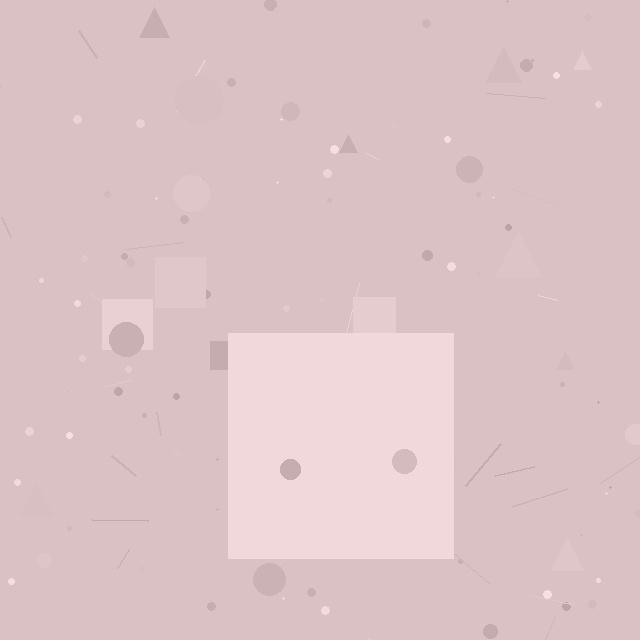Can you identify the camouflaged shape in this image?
The camouflaged shape is a square.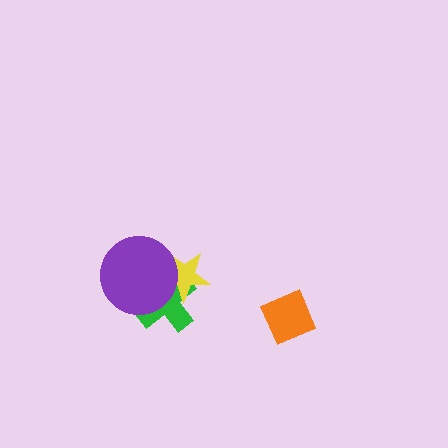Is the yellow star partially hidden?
Yes, it is partially covered by another shape.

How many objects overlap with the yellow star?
2 objects overlap with the yellow star.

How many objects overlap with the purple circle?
2 objects overlap with the purple circle.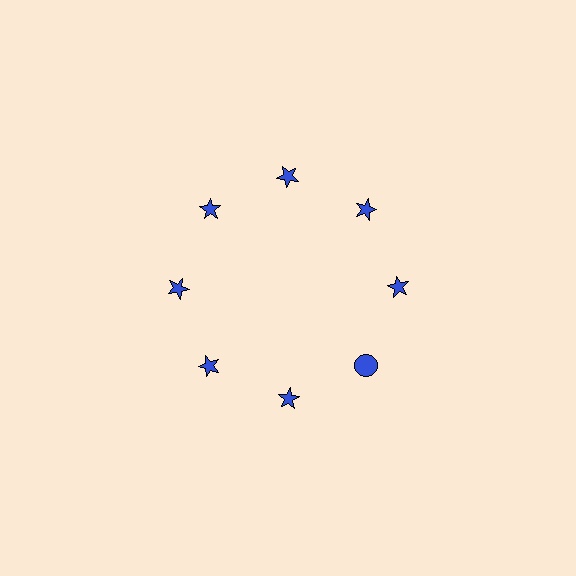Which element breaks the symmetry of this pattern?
The blue circle at roughly the 4 o'clock position breaks the symmetry. All other shapes are blue stars.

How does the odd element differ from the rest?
It has a different shape: circle instead of star.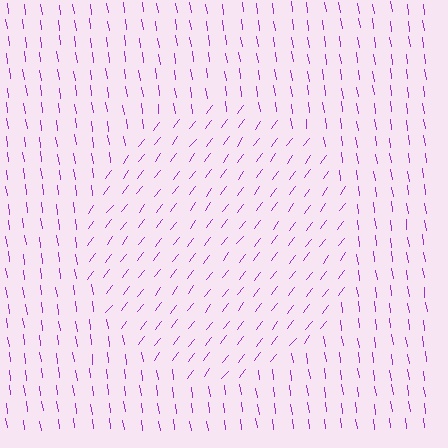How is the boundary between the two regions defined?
The boundary is defined purely by a change in line orientation (approximately 45 degrees difference). All lines are the same color and thickness.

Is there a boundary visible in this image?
Yes, there is a texture boundary formed by a change in line orientation.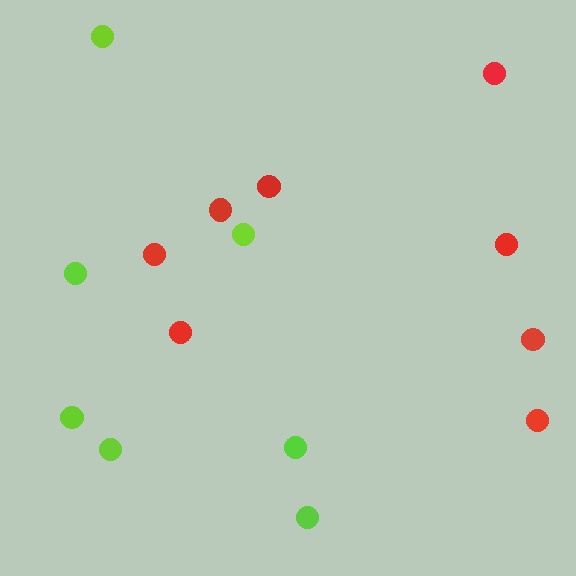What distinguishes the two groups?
There are 2 groups: one group of red circles (8) and one group of lime circles (7).